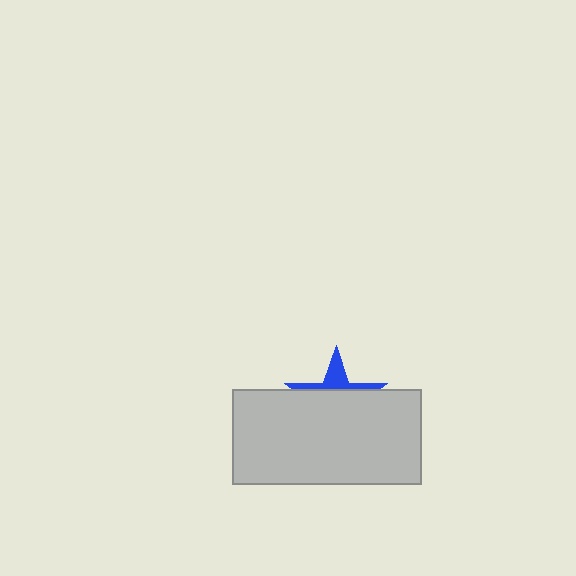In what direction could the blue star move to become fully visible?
The blue star could move up. That would shift it out from behind the light gray rectangle entirely.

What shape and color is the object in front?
The object in front is a light gray rectangle.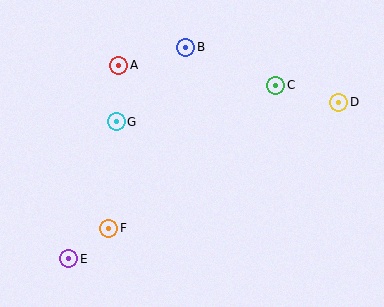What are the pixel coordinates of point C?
Point C is at (275, 85).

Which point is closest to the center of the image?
Point G at (116, 122) is closest to the center.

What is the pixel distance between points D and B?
The distance between D and B is 163 pixels.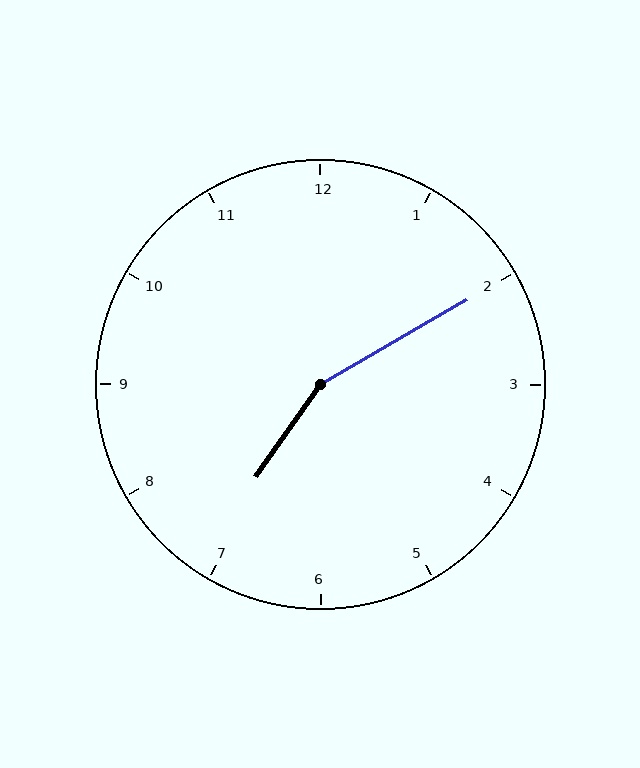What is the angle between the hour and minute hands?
Approximately 155 degrees.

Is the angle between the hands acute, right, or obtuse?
It is obtuse.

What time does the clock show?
7:10.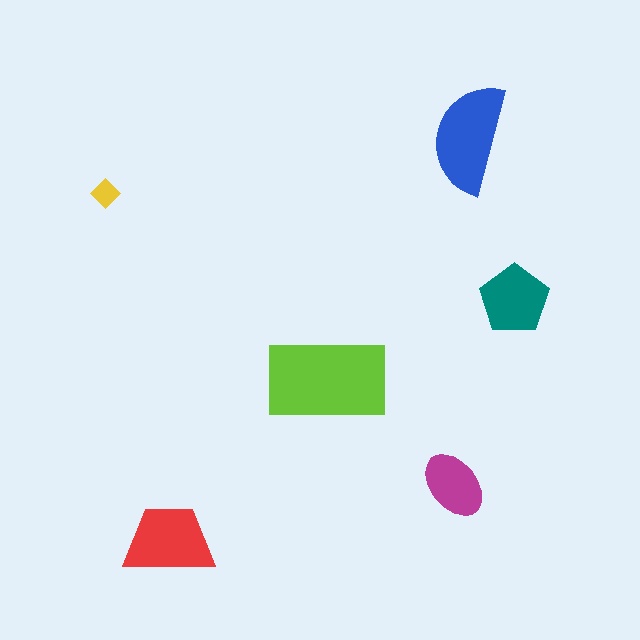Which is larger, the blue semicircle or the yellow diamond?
The blue semicircle.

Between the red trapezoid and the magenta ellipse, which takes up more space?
The red trapezoid.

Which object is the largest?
The lime rectangle.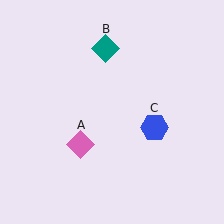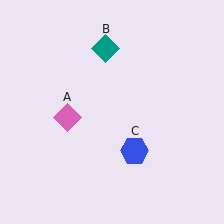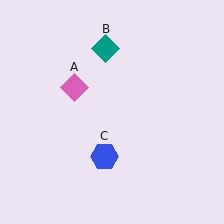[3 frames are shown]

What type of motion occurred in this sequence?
The pink diamond (object A), blue hexagon (object C) rotated clockwise around the center of the scene.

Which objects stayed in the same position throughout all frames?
Teal diamond (object B) remained stationary.